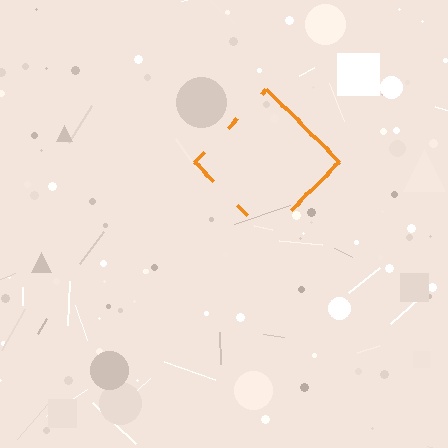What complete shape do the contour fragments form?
The contour fragments form a diamond.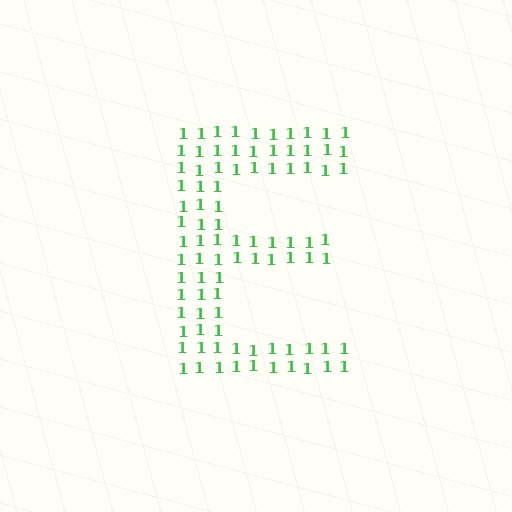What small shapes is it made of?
It is made of small digit 1's.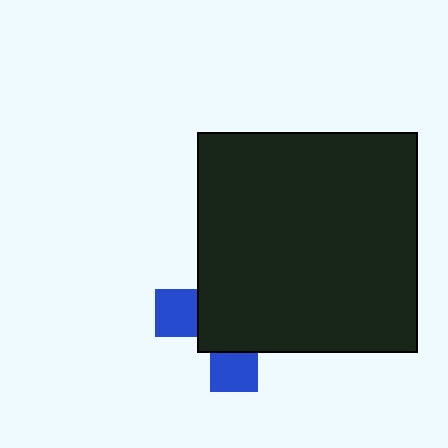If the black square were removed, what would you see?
You would see the complete blue cross.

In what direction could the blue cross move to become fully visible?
The blue cross could move toward the lower-left. That would shift it out from behind the black square entirely.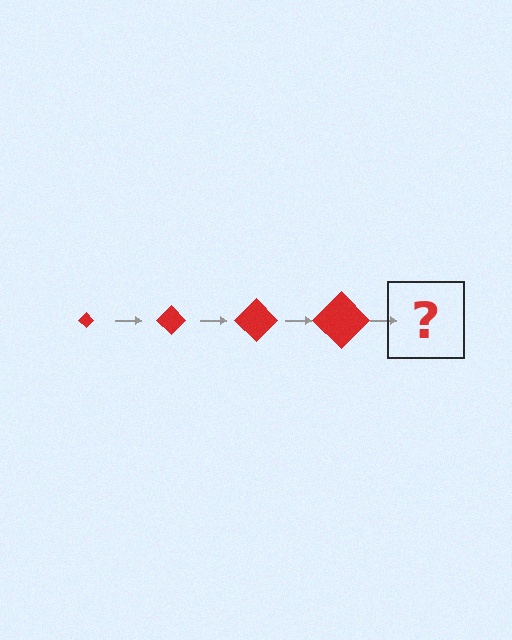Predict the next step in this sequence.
The next step is a red diamond, larger than the previous one.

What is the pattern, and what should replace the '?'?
The pattern is that the diamond gets progressively larger each step. The '?' should be a red diamond, larger than the previous one.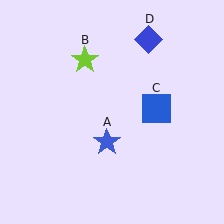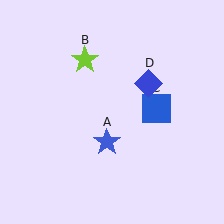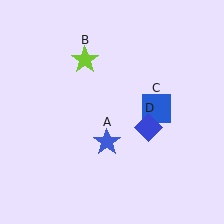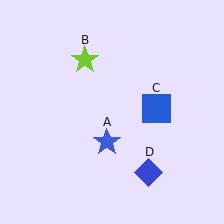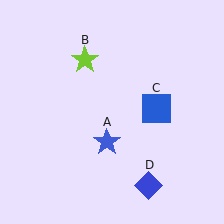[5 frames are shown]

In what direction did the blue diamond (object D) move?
The blue diamond (object D) moved down.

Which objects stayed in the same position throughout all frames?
Blue star (object A) and lime star (object B) and blue square (object C) remained stationary.